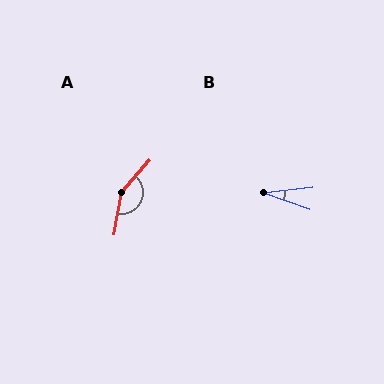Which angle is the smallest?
B, at approximately 26 degrees.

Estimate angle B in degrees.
Approximately 26 degrees.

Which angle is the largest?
A, at approximately 148 degrees.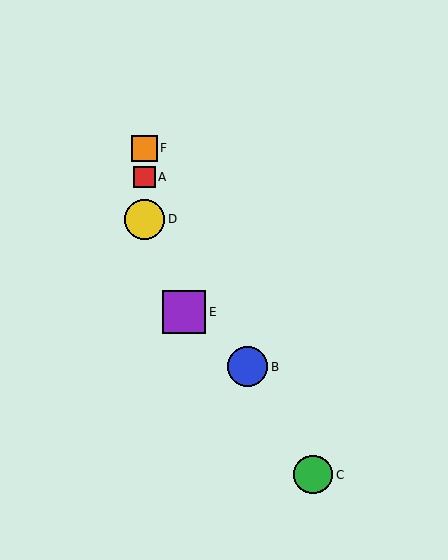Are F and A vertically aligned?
Yes, both are at x≈145.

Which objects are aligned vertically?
Objects A, D, F are aligned vertically.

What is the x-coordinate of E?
Object E is at x≈184.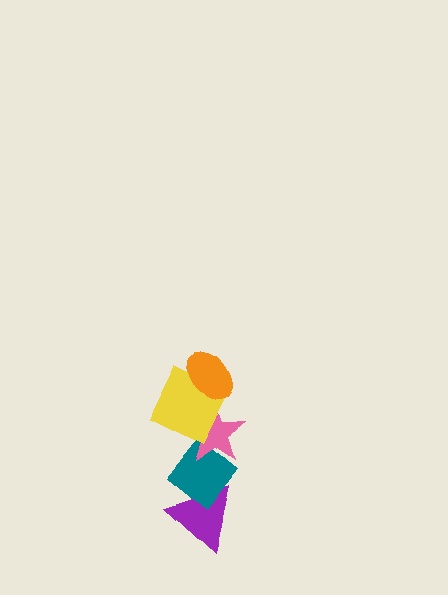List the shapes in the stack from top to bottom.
From top to bottom: the orange ellipse, the yellow square, the pink star, the teal diamond, the purple triangle.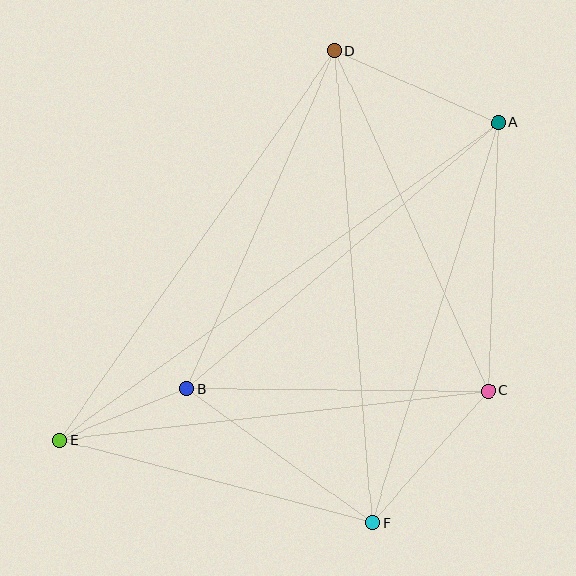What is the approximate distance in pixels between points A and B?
The distance between A and B is approximately 409 pixels.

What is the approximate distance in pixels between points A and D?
The distance between A and D is approximately 178 pixels.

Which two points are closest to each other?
Points B and E are closest to each other.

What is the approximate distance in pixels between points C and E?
The distance between C and E is approximately 431 pixels.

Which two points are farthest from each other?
Points A and E are farthest from each other.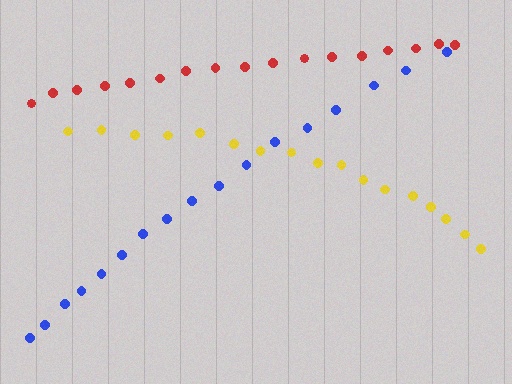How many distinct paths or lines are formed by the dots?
There are 3 distinct paths.